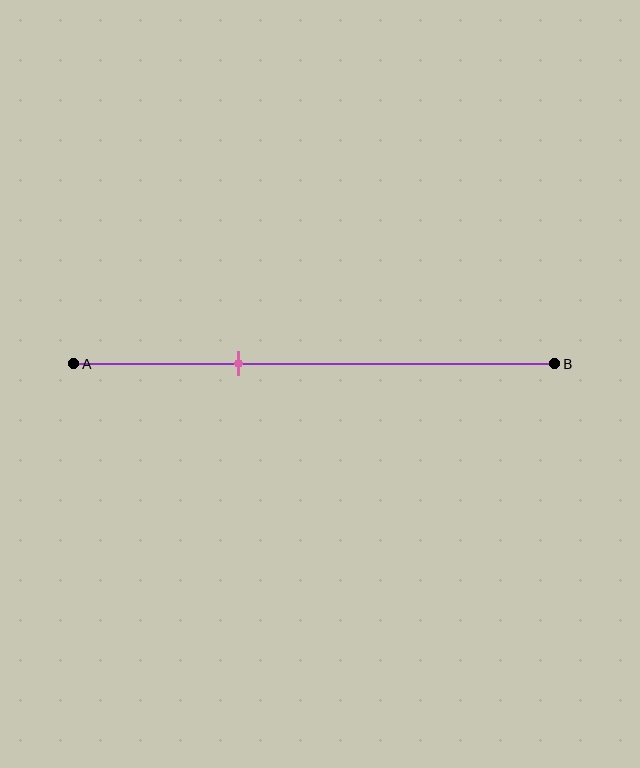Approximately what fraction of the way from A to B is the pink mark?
The pink mark is approximately 35% of the way from A to B.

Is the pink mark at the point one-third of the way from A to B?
Yes, the mark is approximately at the one-third point.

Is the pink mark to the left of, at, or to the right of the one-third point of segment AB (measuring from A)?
The pink mark is approximately at the one-third point of segment AB.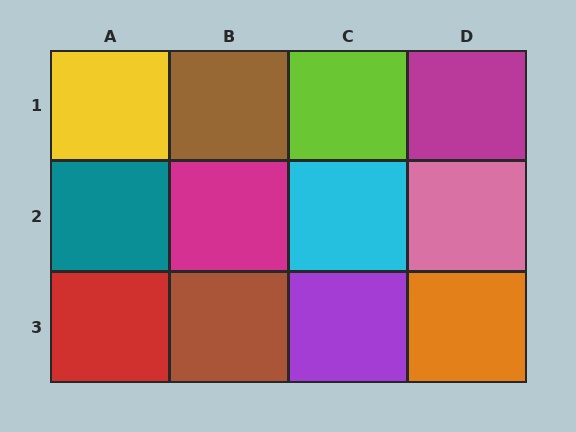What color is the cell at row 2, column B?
Magenta.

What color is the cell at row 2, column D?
Pink.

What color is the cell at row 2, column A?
Teal.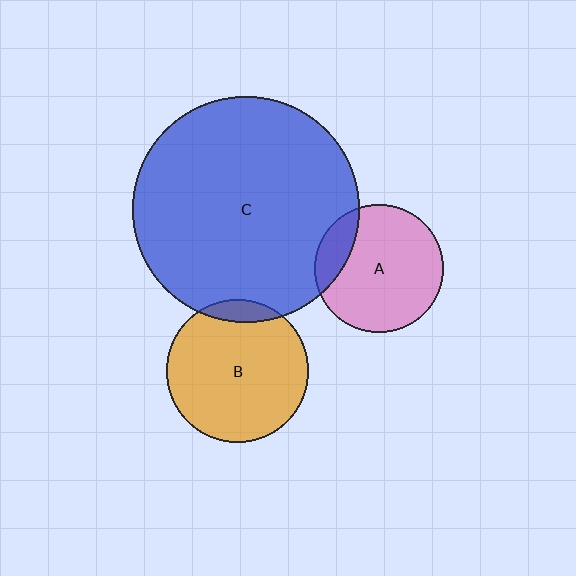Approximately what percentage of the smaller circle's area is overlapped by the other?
Approximately 10%.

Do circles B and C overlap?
Yes.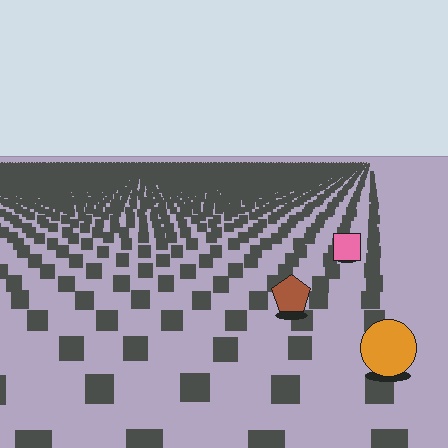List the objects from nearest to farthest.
From nearest to farthest: the orange circle, the brown pentagon, the pink square.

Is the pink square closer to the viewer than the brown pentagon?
No. The brown pentagon is closer — you can tell from the texture gradient: the ground texture is coarser near it.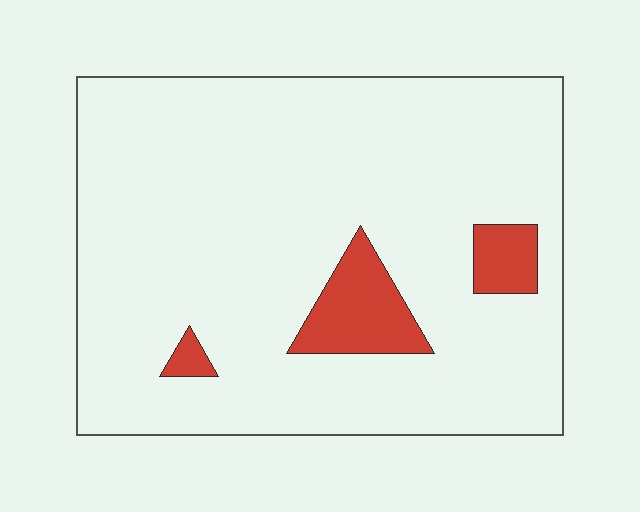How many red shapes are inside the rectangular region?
3.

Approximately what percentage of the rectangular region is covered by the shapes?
Approximately 10%.